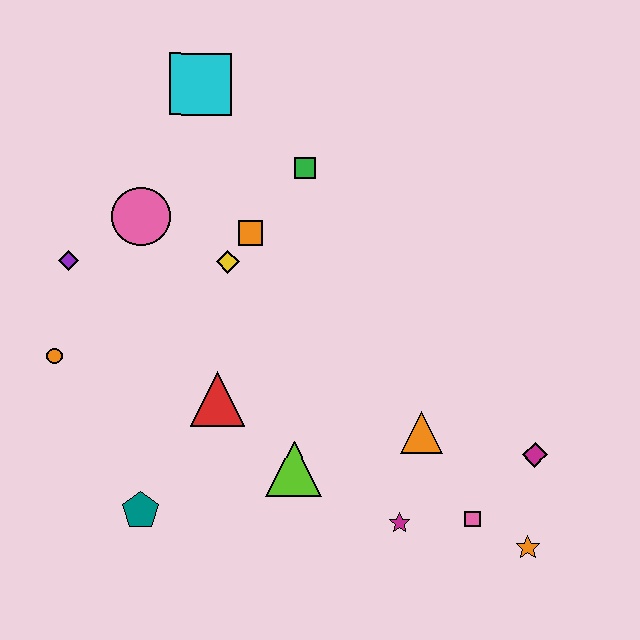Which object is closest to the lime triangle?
The red triangle is closest to the lime triangle.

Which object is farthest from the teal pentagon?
The cyan square is farthest from the teal pentagon.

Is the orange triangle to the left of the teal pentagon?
No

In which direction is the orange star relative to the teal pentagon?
The orange star is to the right of the teal pentagon.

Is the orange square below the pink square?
No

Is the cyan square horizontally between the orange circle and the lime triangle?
Yes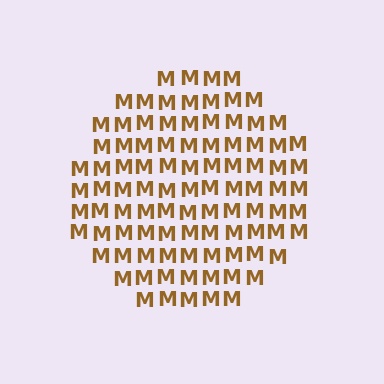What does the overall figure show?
The overall figure shows a circle.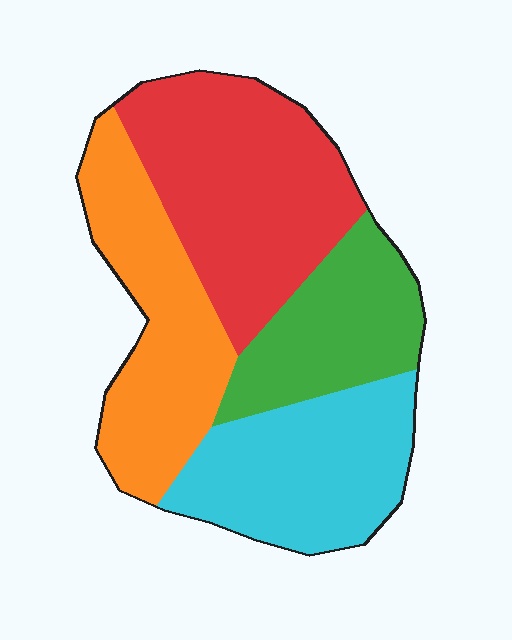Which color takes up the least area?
Green, at roughly 20%.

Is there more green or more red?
Red.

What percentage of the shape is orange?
Orange covers around 25% of the shape.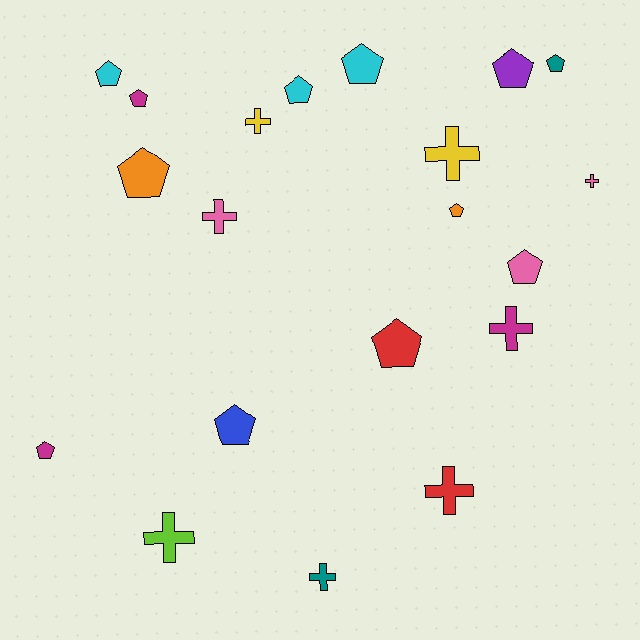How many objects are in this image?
There are 20 objects.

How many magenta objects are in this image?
There are 3 magenta objects.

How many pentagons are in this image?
There are 12 pentagons.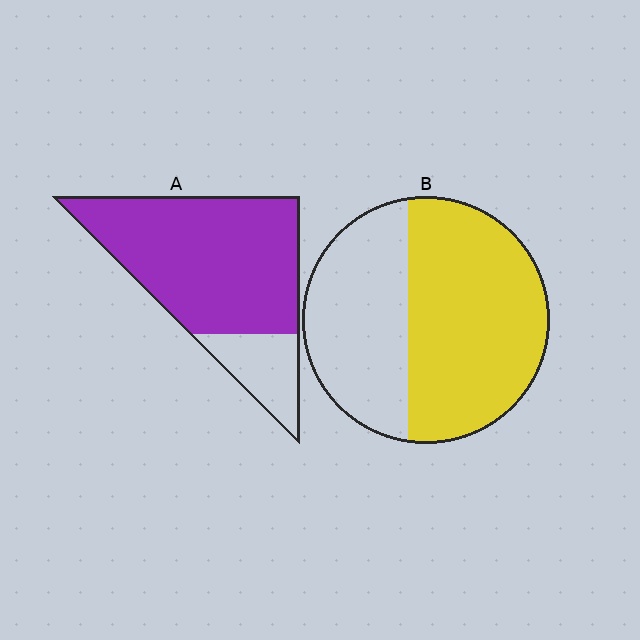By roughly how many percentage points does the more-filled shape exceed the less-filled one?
By roughly 20 percentage points (A over B).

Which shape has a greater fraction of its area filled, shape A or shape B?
Shape A.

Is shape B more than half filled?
Yes.